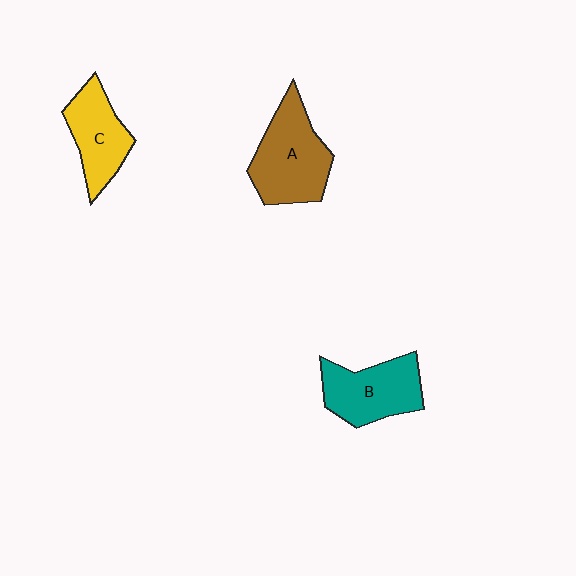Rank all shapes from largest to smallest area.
From largest to smallest: A (brown), B (teal), C (yellow).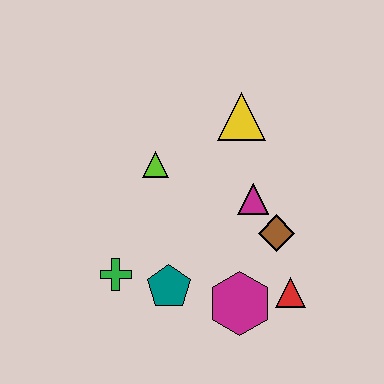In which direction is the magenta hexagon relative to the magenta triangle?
The magenta hexagon is below the magenta triangle.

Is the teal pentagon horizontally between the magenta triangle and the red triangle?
No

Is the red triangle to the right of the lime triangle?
Yes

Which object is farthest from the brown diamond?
The green cross is farthest from the brown diamond.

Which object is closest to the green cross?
The teal pentagon is closest to the green cross.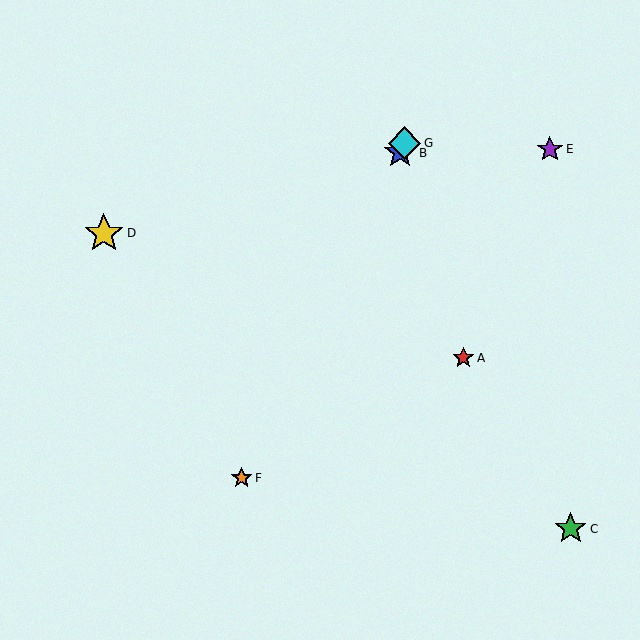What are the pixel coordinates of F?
Object F is at (242, 478).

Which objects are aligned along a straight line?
Objects B, F, G are aligned along a straight line.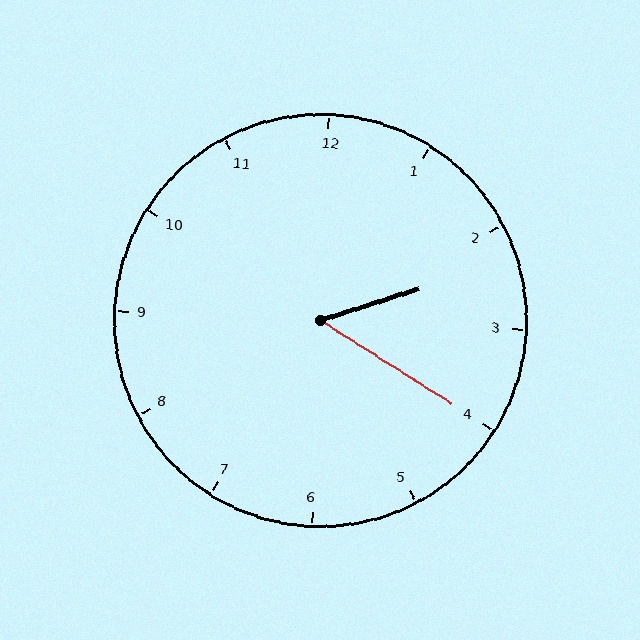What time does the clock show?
2:20.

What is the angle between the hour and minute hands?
Approximately 50 degrees.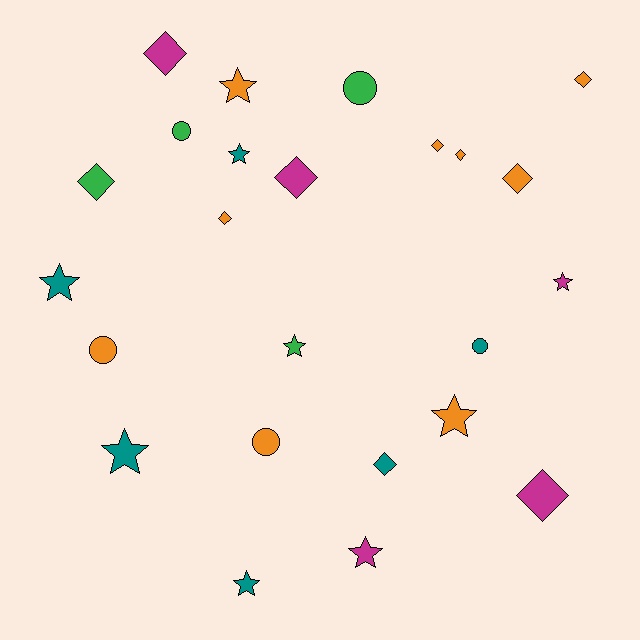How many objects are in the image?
There are 24 objects.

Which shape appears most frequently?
Diamond, with 10 objects.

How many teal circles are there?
There is 1 teal circle.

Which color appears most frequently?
Orange, with 9 objects.